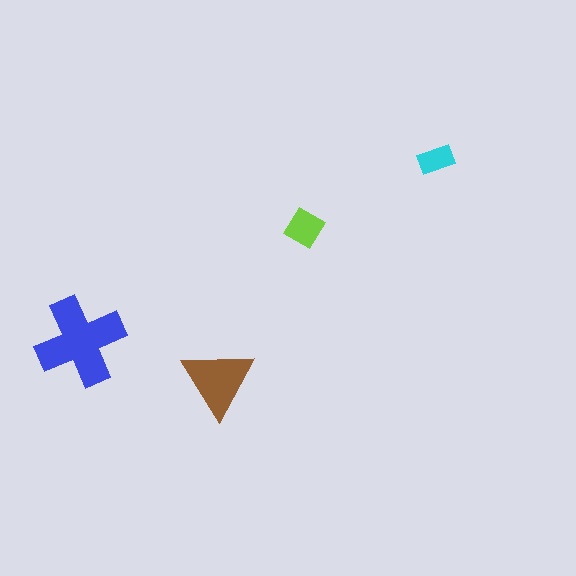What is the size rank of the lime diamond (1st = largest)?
3rd.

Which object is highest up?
The cyan rectangle is topmost.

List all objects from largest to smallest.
The blue cross, the brown triangle, the lime diamond, the cyan rectangle.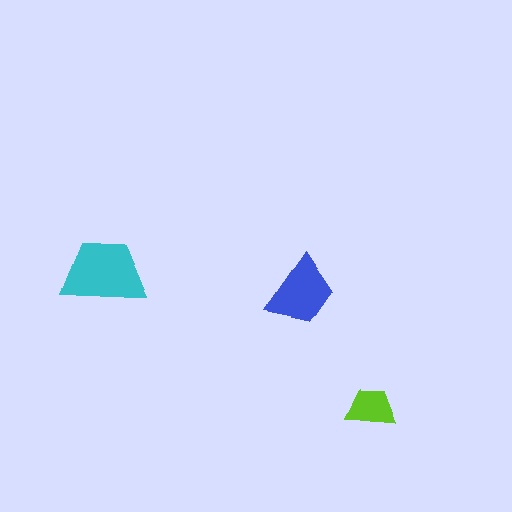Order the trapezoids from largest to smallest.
the cyan one, the blue one, the lime one.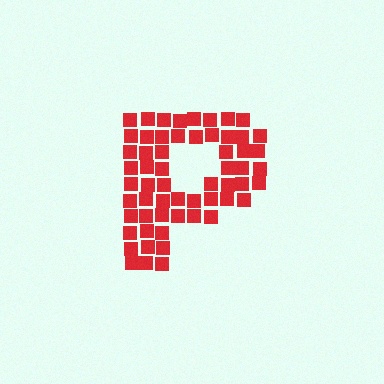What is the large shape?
The large shape is the letter P.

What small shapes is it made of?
It is made of small squares.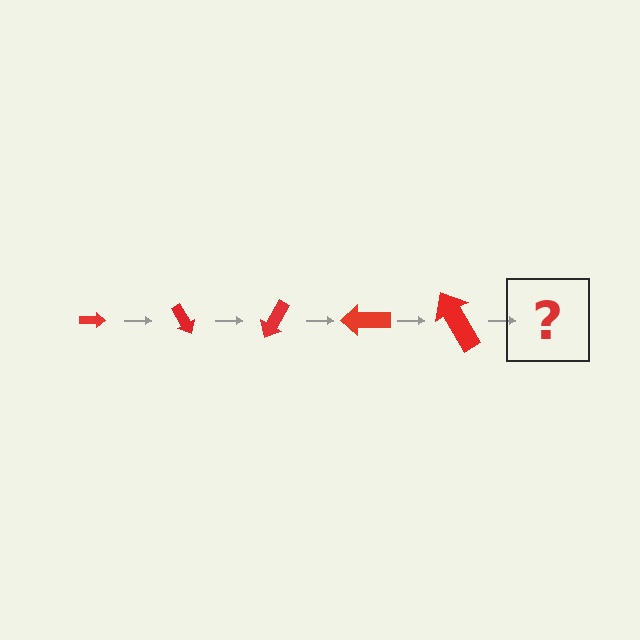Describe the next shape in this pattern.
It should be an arrow, larger than the previous one and rotated 300 degrees from the start.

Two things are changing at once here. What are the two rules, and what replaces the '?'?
The two rules are that the arrow grows larger each step and it rotates 60 degrees each step. The '?' should be an arrow, larger than the previous one and rotated 300 degrees from the start.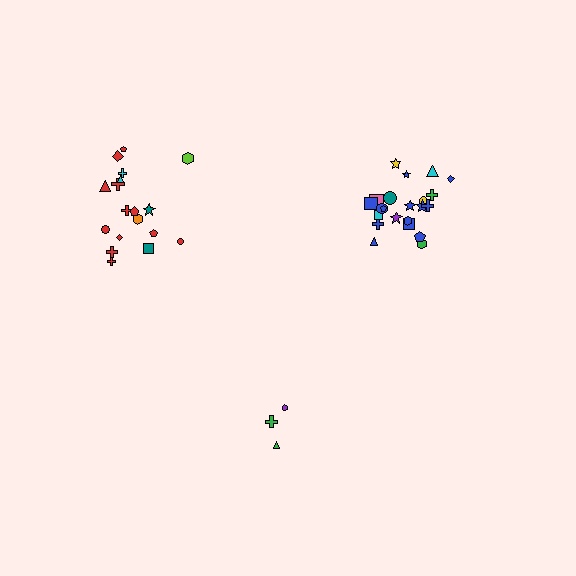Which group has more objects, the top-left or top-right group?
The top-right group.